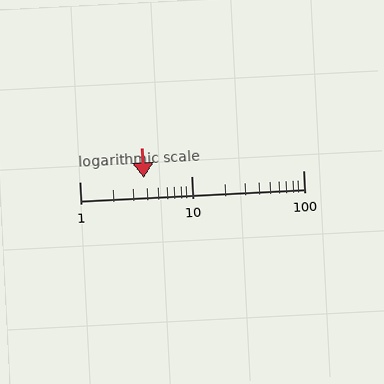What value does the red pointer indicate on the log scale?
The pointer indicates approximately 3.8.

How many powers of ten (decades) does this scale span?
The scale spans 2 decades, from 1 to 100.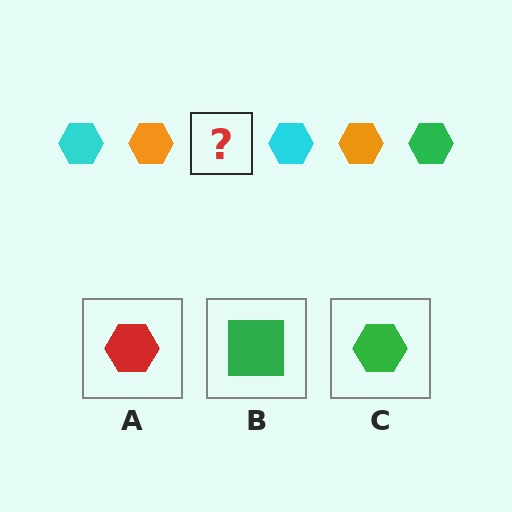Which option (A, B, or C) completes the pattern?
C.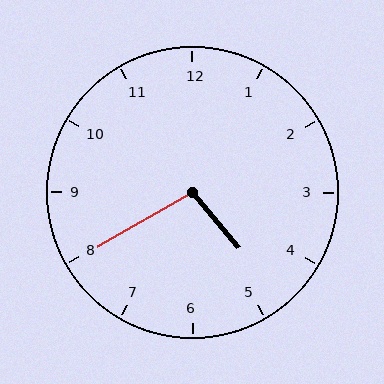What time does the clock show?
4:40.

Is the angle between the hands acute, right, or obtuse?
It is obtuse.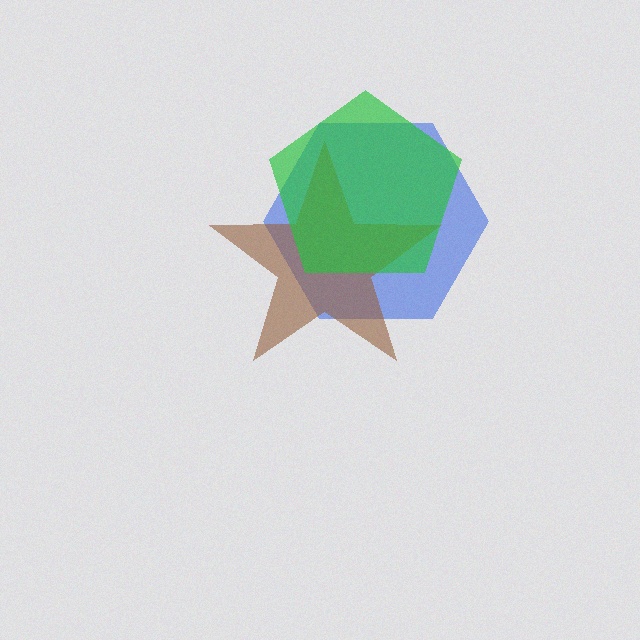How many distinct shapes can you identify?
There are 3 distinct shapes: a blue hexagon, a brown star, a green pentagon.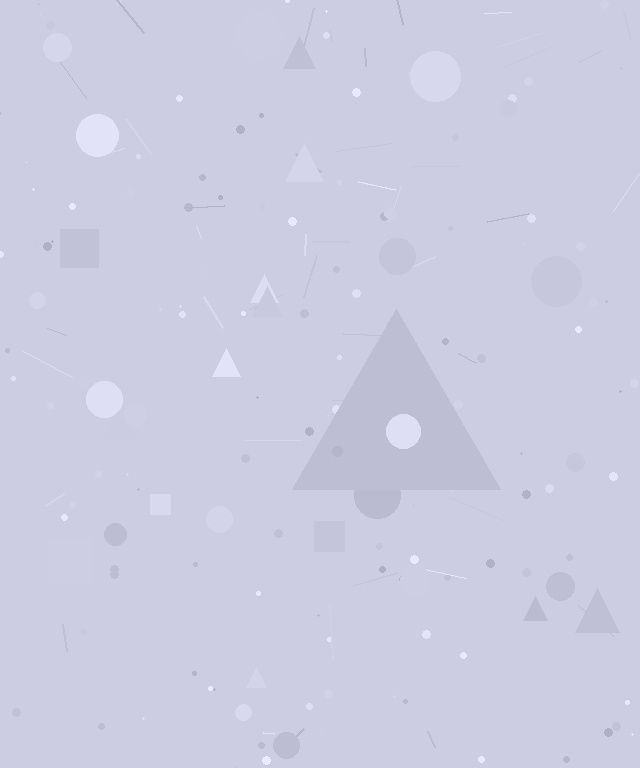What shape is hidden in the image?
A triangle is hidden in the image.